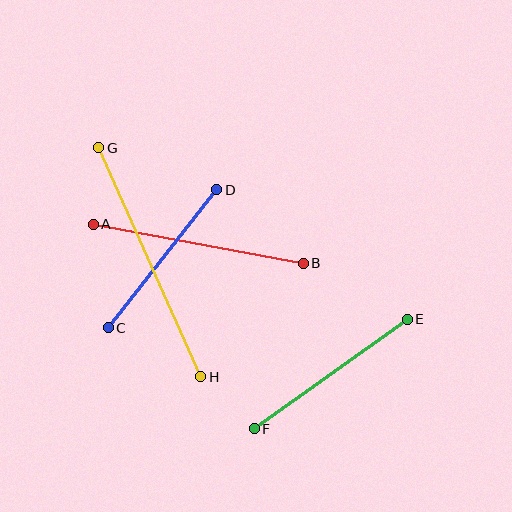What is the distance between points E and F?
The distance is approximately 188 pixels.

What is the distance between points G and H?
The distance is approximately 251 pixels.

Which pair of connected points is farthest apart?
Points G and H are farthest apart.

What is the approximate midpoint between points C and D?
The midpoint is at approximately (163, 259) pixels.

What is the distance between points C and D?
The distance is approximately 175 pixels.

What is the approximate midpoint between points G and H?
The midpoint is at approximately (150, 262) pixels.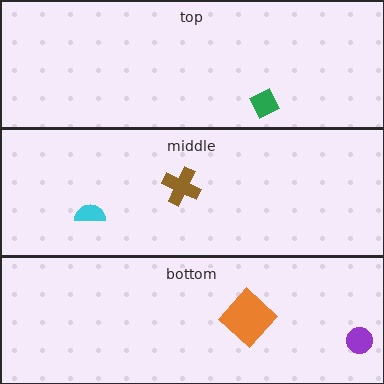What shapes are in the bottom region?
The orange diamond, the purple circle.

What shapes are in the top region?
The green diamond.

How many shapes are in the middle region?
2.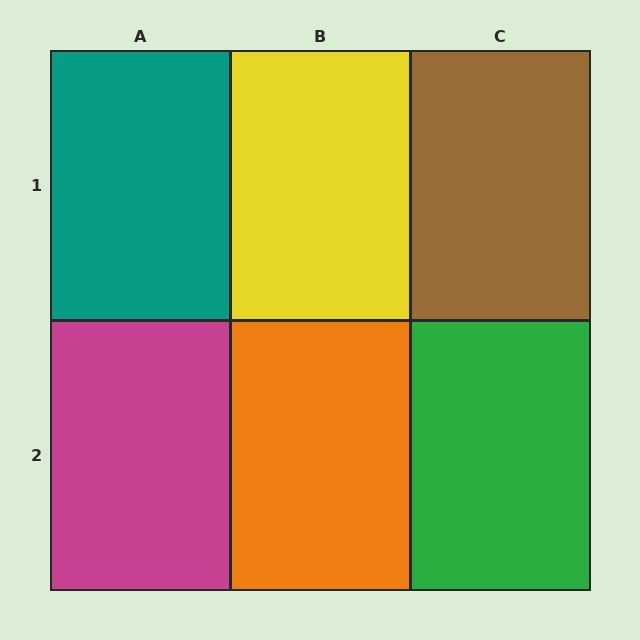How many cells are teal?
1 cell is teal.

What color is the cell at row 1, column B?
Yellow.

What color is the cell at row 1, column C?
Brown.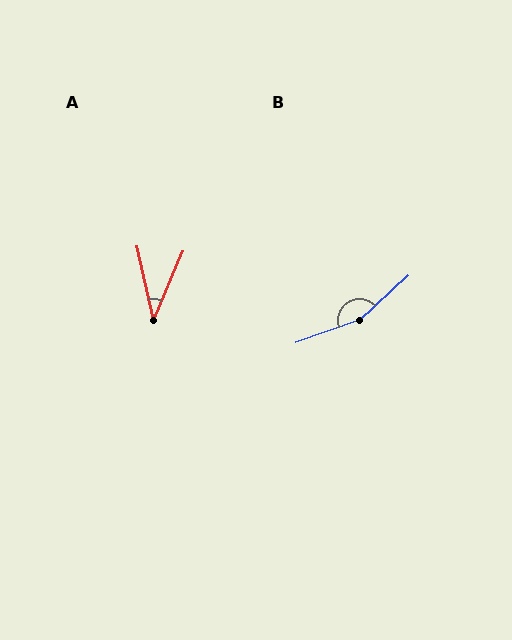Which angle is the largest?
B, at approximately 157 degrees.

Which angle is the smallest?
A, at approximately 36 degrees.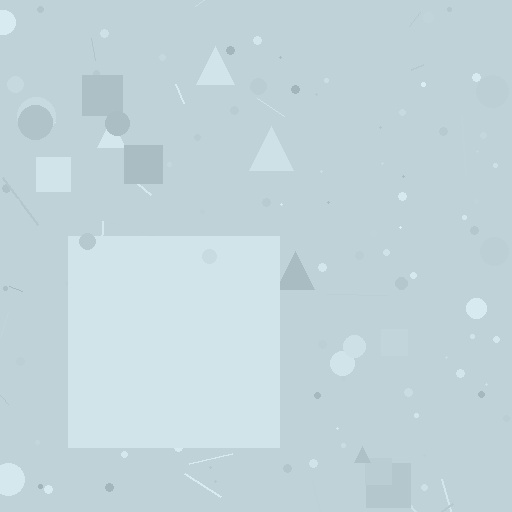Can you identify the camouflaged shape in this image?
The camouflaged shape is a square.